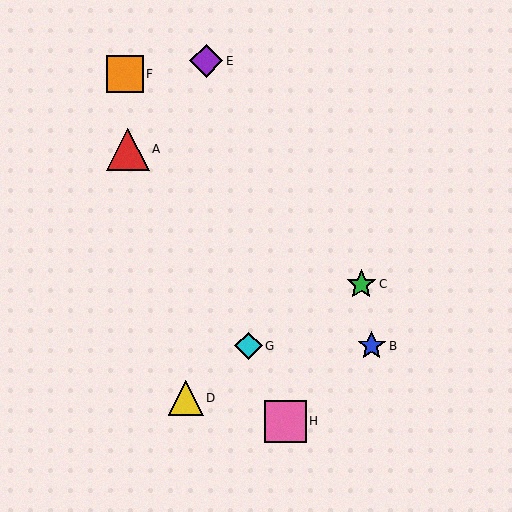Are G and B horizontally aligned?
Yes, both are at y≈346.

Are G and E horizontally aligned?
No, G is at y≈346 and E is at y≈61.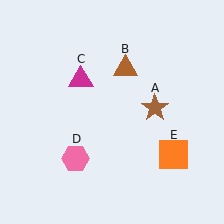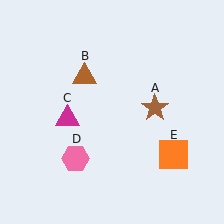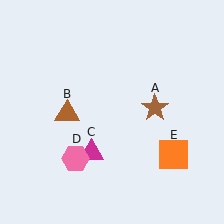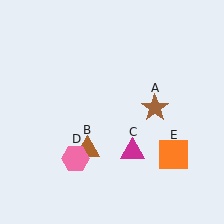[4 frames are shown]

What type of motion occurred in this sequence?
The brown triangle (object B), magenta triangle (object C) rotated counterclockwise around the center of the scene.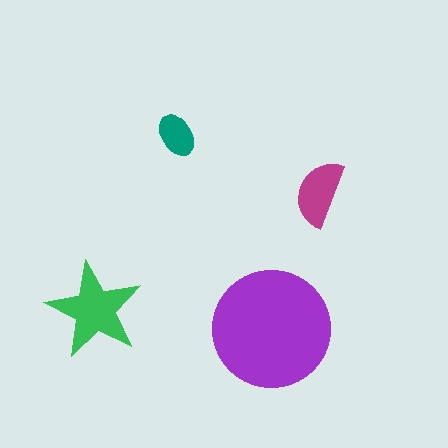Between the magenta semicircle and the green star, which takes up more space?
The green star.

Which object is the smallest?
The teal ellipse.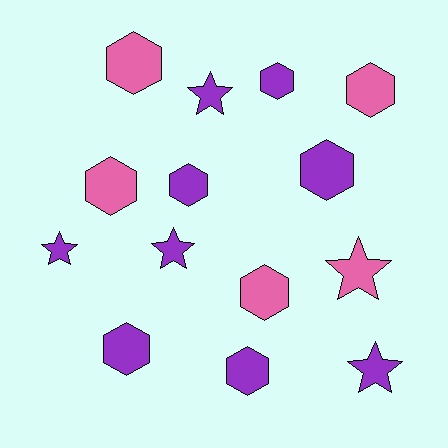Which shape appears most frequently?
Hexagon, with 9 objects.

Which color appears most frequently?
Purple, with 9 objects.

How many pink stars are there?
There is 1 pink star.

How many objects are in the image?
There are 14 objects.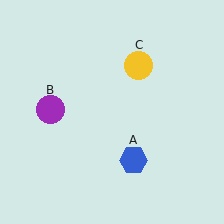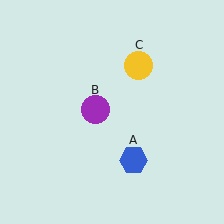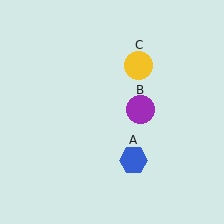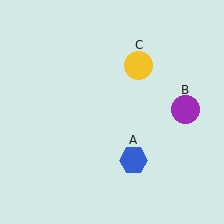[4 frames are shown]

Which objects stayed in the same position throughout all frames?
Blue hexagon (object A) and yellow circle (object C) remained stationary.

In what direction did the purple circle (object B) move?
The purple circle (object B) moved right.